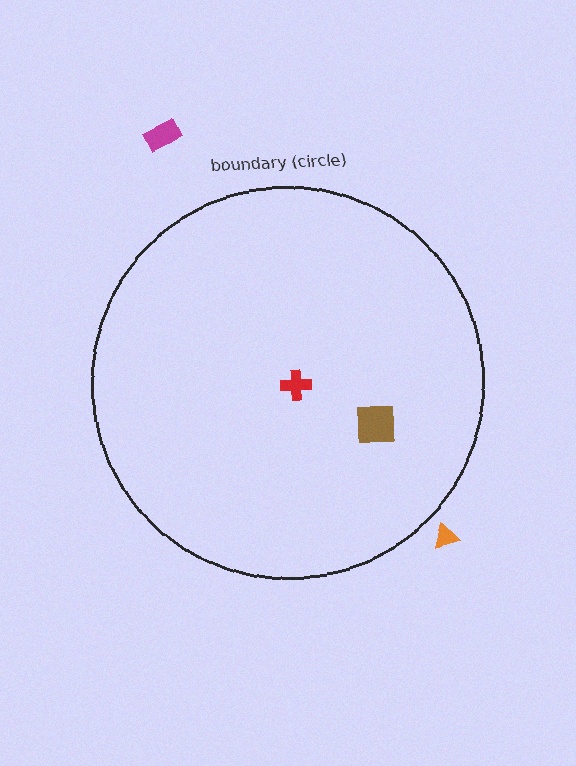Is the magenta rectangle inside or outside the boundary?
Outside.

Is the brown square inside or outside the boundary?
Inside.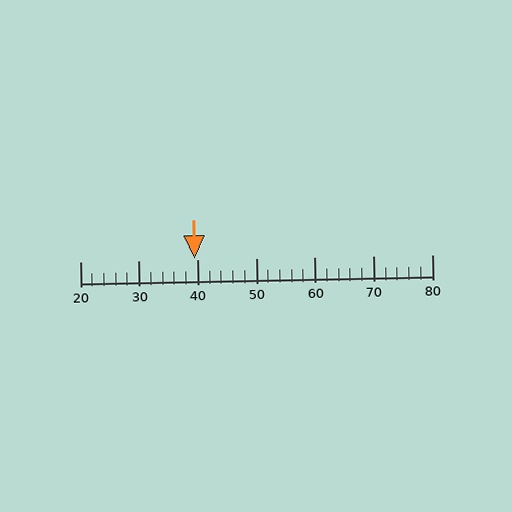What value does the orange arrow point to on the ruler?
The orange arrow points to approximately 40.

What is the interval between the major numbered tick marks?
The major tick marks are spaced 10 units apart.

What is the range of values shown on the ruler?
The ruler shows values from 20 to 80.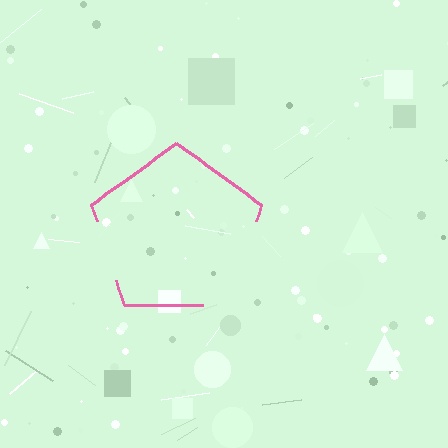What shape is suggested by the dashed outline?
The dashed outline suggests a pentagon.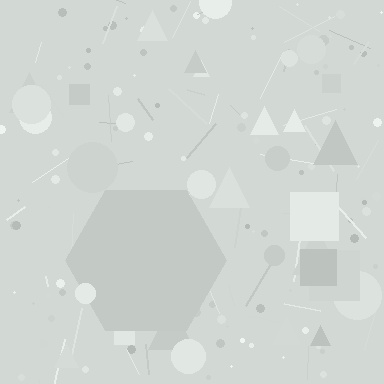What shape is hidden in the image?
A hexagon is hidden in the image.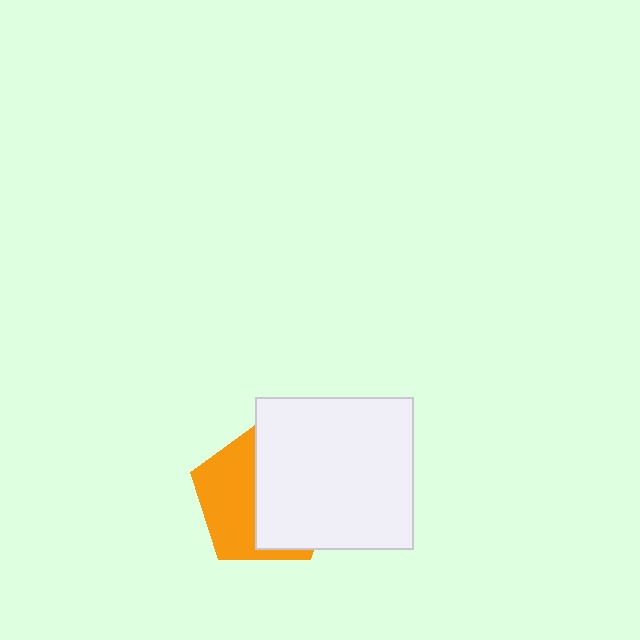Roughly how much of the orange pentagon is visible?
About half of it is visible (roughly 45%).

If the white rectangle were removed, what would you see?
You would see the complete orange pentagon.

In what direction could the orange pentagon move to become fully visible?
The orange pentagon could move left. That would shift it out from behind the white rectangle entirely.